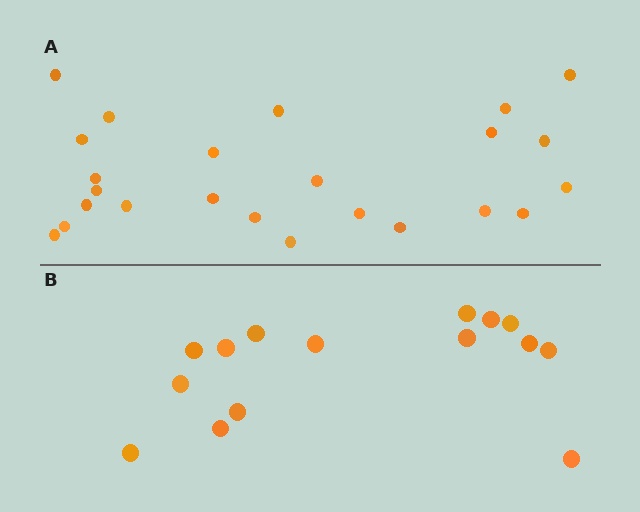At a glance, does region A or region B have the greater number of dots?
Region A (the top region) has more dots.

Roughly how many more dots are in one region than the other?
Region A has roughly 8 or so more dots than region B.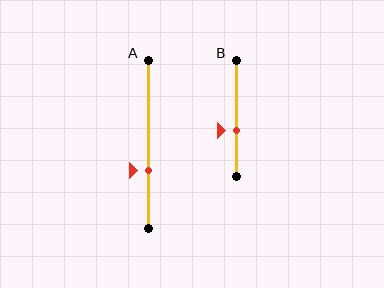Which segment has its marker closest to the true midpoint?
Segment B has its marker closest to the true midpoint.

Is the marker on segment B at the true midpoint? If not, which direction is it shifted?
No, the marker on segment B is shifted downward by about 10% of the segment length.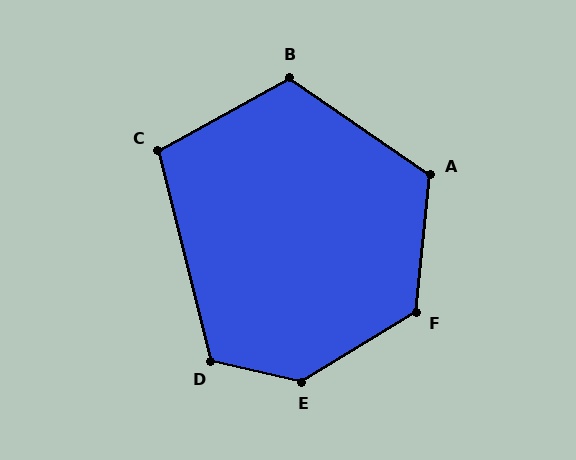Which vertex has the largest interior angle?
E, at approximately 136 degrees.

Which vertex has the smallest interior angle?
C, at approximately 105 degrees.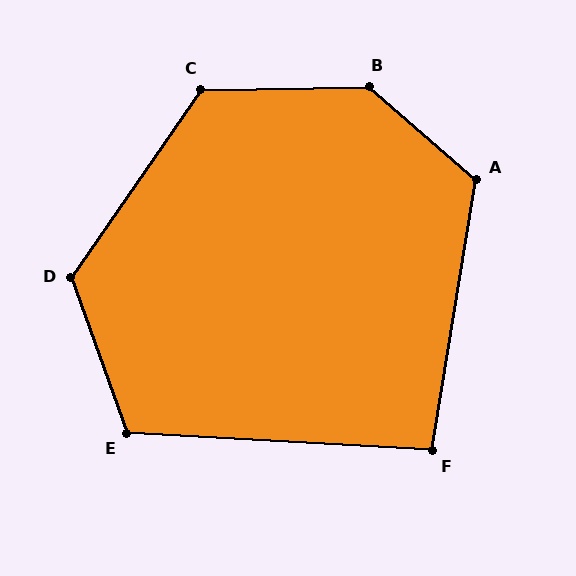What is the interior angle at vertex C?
Approximately 125 degrees (obtuse).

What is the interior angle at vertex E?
Approximately 113 degrees (obtuse).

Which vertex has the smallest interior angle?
F, at approximately 96 degrees.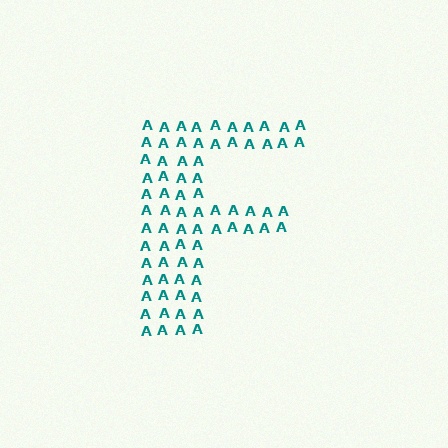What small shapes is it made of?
It is made of small letter A's.